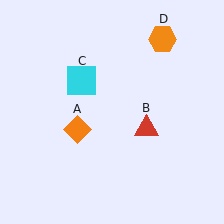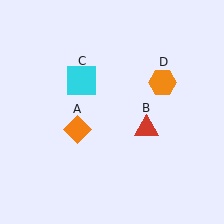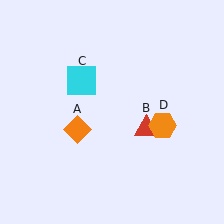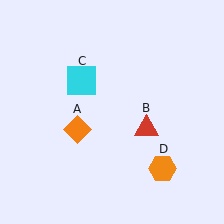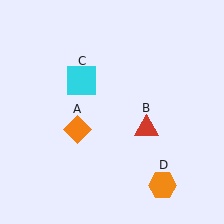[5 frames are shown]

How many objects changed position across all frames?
1 object changed position: orange hexagon (object D).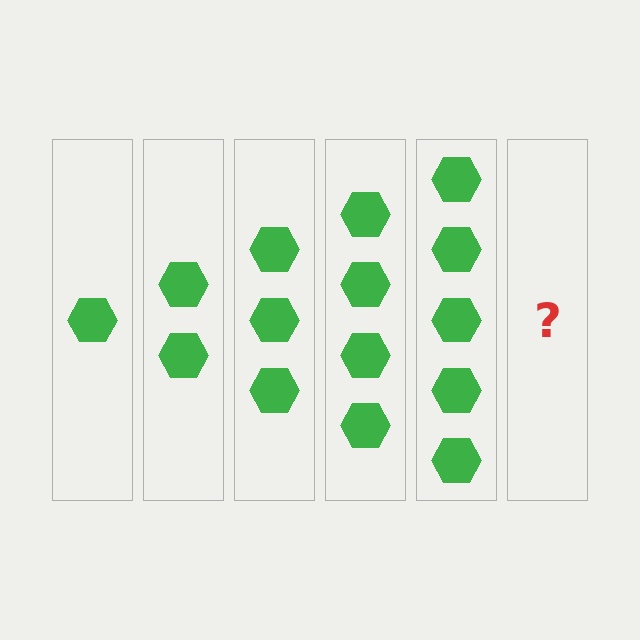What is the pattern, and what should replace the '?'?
The pattern is that each step adds one more hexagon. The '?' should be 6 hexagons.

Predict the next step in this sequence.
The next step is 6 hexagons.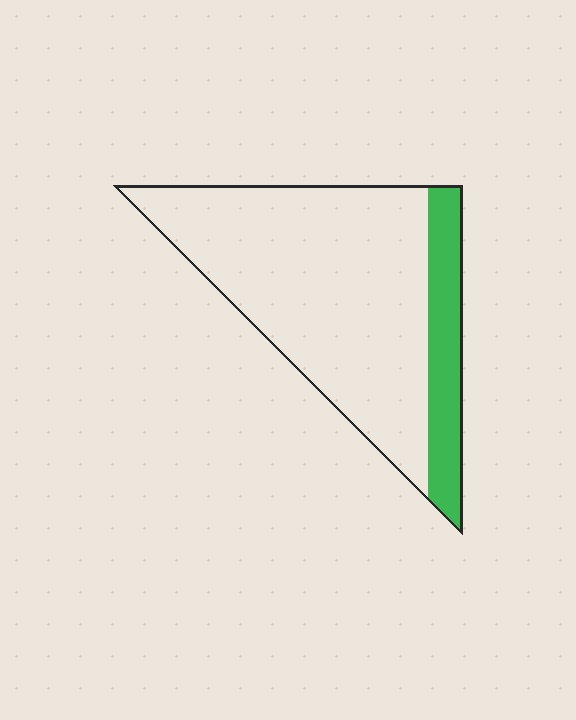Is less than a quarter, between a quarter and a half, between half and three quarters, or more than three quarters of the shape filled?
Less than a quarter.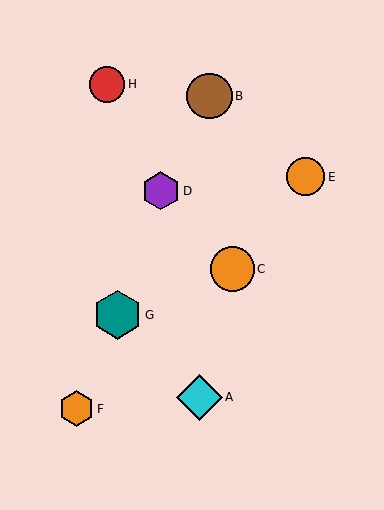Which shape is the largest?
The teal hexagon (labeled G) is the largest.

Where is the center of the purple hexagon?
The center of the purple hexagon is at (161, 191).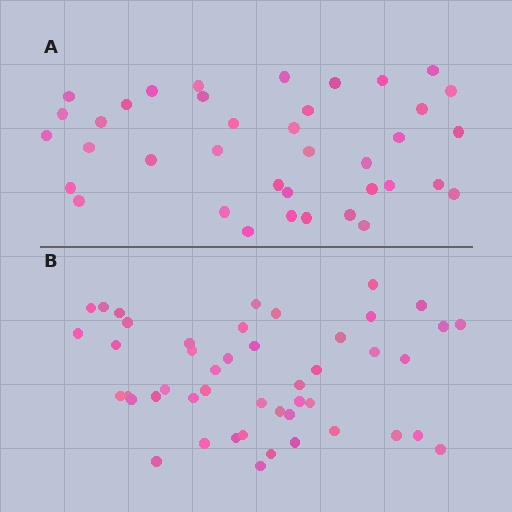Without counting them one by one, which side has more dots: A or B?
Region B (the bottom region) has more dots.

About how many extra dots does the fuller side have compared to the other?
Region B has roughly 8 or so more dots than region A.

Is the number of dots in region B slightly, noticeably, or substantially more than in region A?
Region B has only slightly more — the two regions are fairly close. The ratio is roughly 1.2 to 1.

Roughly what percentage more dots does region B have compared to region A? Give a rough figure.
About 25% more.